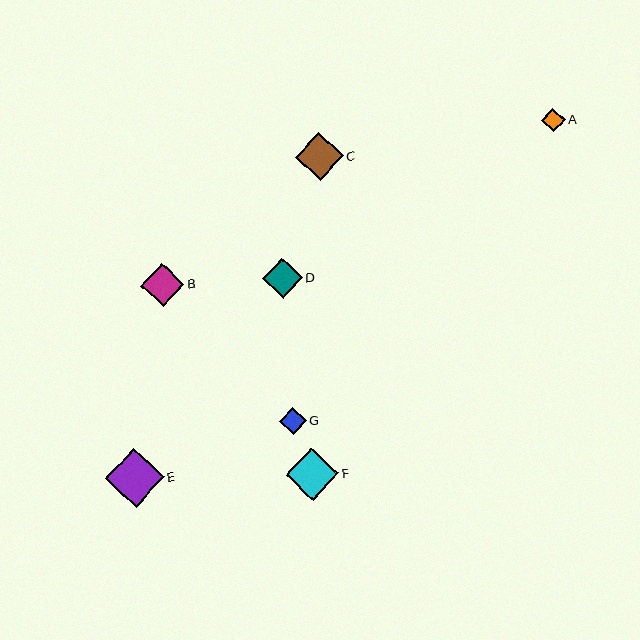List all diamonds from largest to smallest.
From largest to smallest: E, F, C, B, D, G, A.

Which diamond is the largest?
Diamond E is the largest with a size of approximately 58 pixels.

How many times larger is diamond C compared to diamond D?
Diamond C is approximately 1.2 times the size of diamond D.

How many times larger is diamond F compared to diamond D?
Diamond F is approximately 1.3 times the size of diamond D.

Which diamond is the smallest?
Diamond A is the smallest with a size of approximately 23 pixels.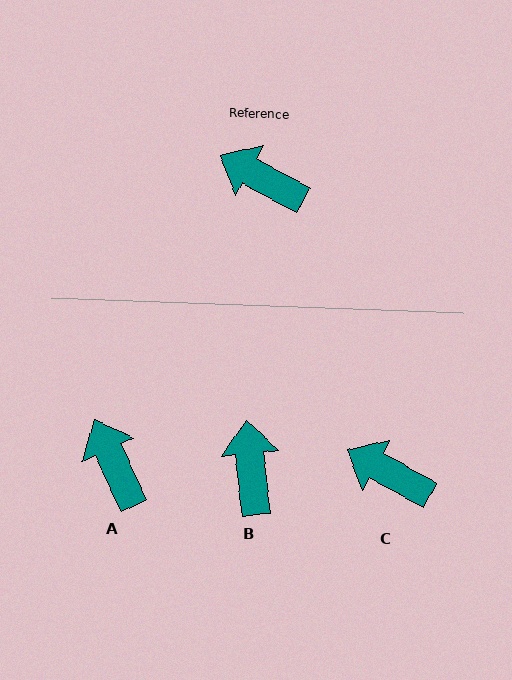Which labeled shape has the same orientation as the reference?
C.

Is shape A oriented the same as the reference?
No, it is off by about 36 degrees.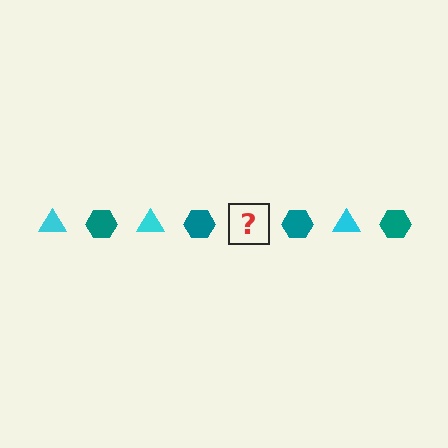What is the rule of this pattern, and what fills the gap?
The rule is that the pattern alternates between cyan triangle and teal hexagon. The gap should be filled with a cyan triangle.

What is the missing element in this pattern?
The missing element is a cyan triangle.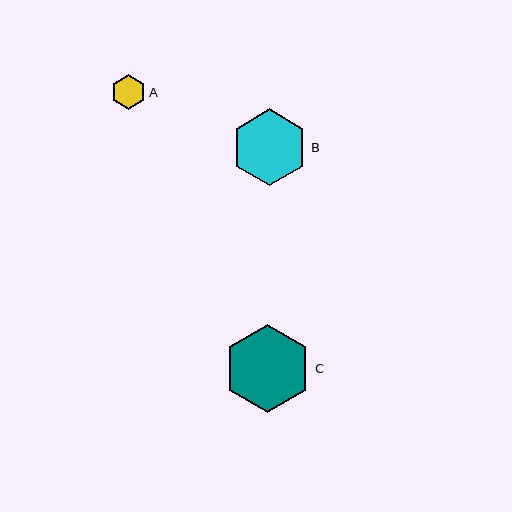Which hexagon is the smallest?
Hexagon A is the smallest with a size of approximately 35 pixels.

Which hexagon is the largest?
Hexagon C is the largest with a size of approximately 88 pixels.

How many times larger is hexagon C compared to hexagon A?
Hexagon C is approximately 2.5 times the size of hexagon A.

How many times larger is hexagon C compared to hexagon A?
Hexagon C is approximately 2.5 times the size of hexagon A.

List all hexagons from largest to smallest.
From largest to smallest: C, B, A.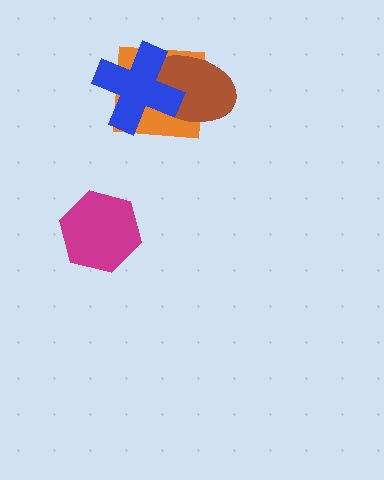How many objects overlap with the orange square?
2 objects overlap with the orange square.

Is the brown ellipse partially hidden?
Yes, it is partially covered by another shape.